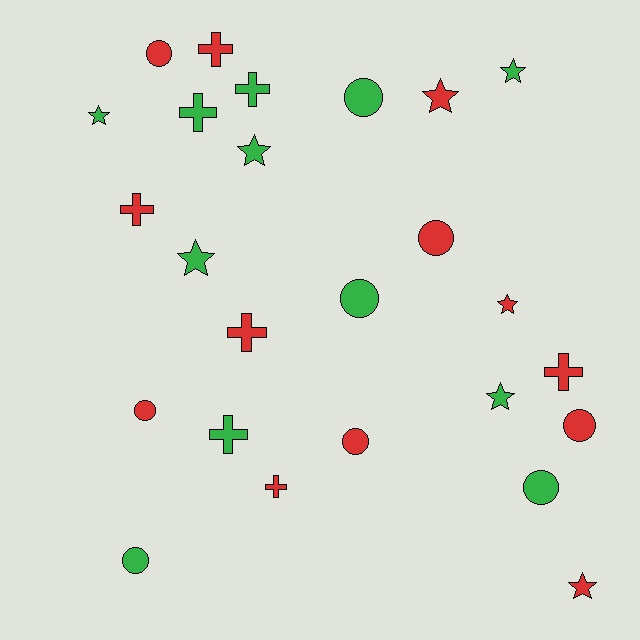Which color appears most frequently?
Red, with 13 objects.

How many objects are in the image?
There are 25 objects.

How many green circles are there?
There are 4 green circles.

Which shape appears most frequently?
Circle, with 9 objects.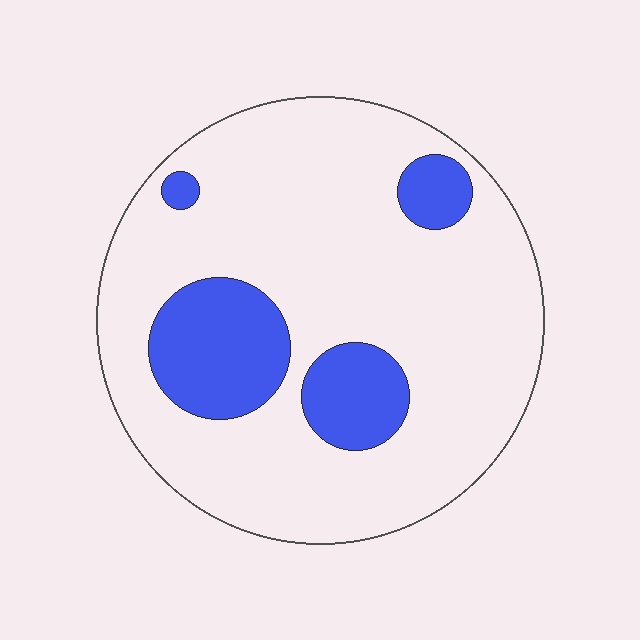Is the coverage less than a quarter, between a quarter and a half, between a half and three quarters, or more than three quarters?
Less than a quarter.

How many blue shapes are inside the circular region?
4.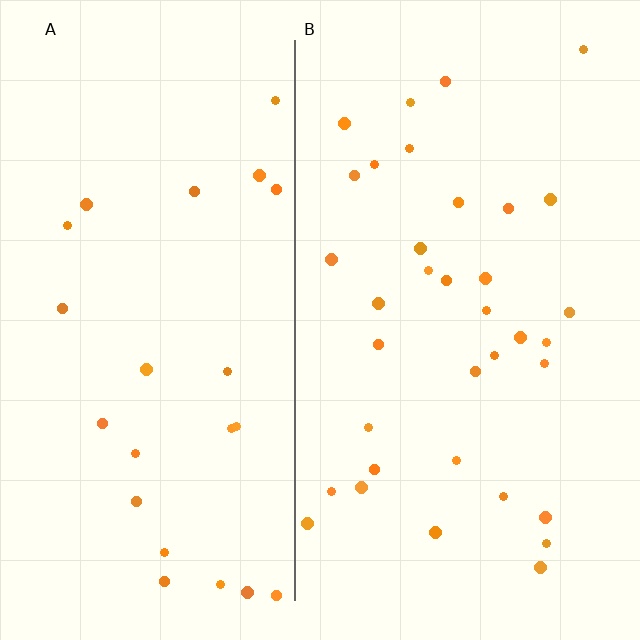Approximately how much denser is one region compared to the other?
Approximately 1.5× — region B over region A.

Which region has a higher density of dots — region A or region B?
B (the right).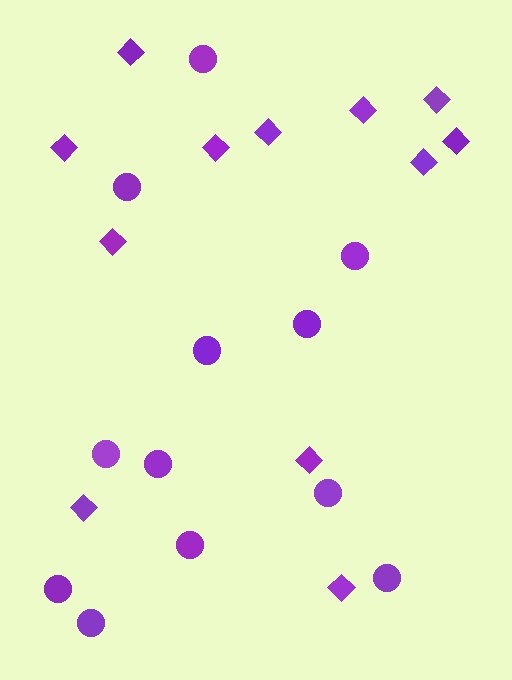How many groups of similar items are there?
There are 2 groups: one group of diamonds (12) and one group of circles (12).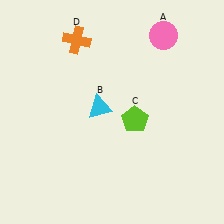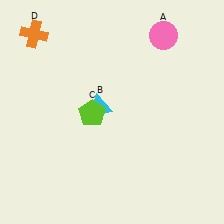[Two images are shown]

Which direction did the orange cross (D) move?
The orange cross (D) moved left.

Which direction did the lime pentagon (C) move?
The lime pentagon (C) moved left.